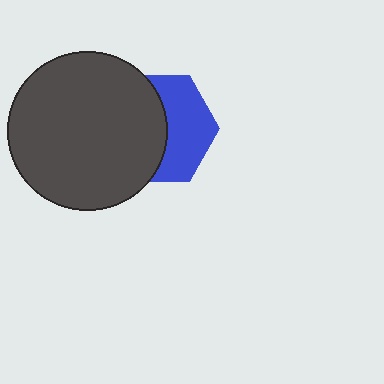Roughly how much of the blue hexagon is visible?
About half of it is visible (roughly 47%).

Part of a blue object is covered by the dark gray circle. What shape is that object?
It is a hexagon.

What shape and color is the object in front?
The object in front is a dark gray circle.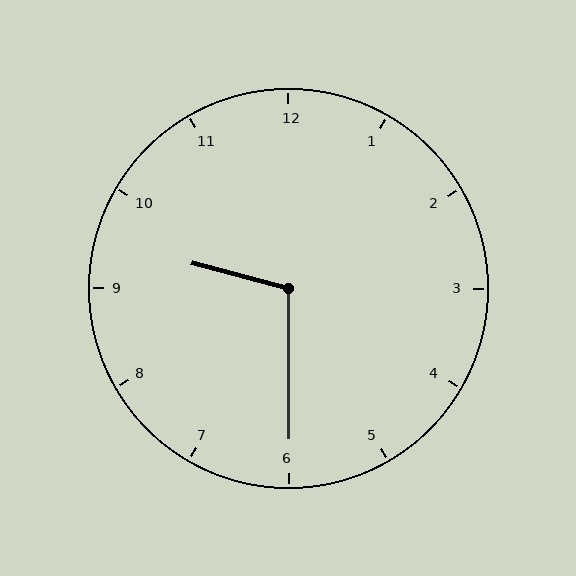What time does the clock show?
9:30.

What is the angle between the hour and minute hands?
Approximately 105 degrees.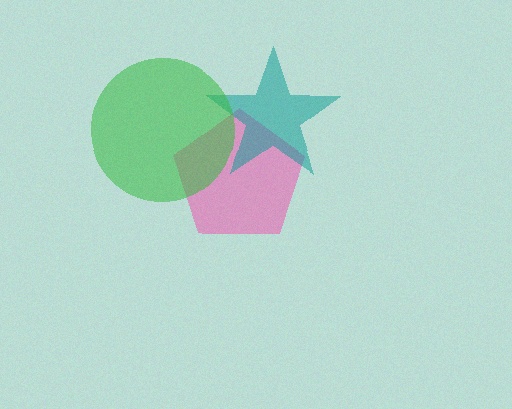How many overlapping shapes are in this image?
There are 3 overlapping shapes in the image.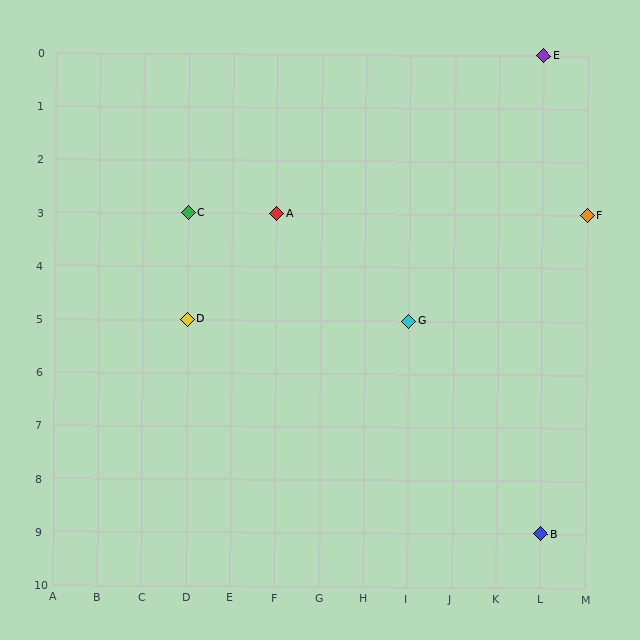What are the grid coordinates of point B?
Point B is at grid coordinates (L, 9).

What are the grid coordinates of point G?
Point G is at grid coordinates (I, 5).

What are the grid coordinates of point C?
Point C is at grid coordinates (D, 3).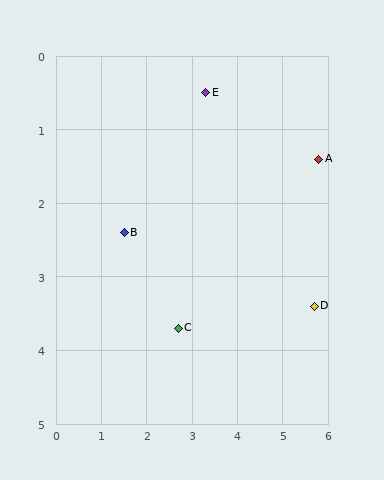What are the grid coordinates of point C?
Point C is at approximately (2.7, 3.7).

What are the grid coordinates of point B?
Point B is at approximately (1.5, 2.4).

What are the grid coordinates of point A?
Point A is at approximately (5.8, 1.4).